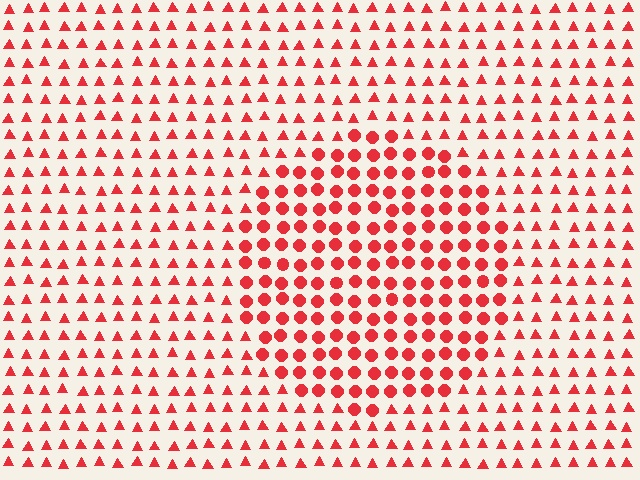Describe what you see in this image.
The image is filled with small red elements arranged in a uniform grid. A circle-shaped region contains circles, while the surrounding area contains triangles. The boundary is defined purely by the change in element shape.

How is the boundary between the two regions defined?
The boundary is defined by a change in element shape: circles inside vs. triangles outside. All elements share the same color and spacing.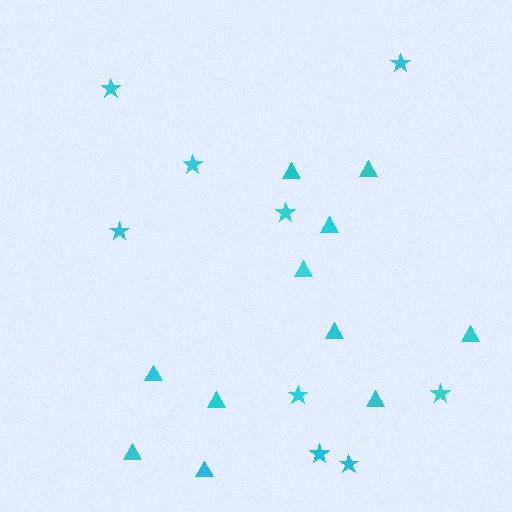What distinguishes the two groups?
There are 2 groups: one group of triangles (11) and one group of stars (9).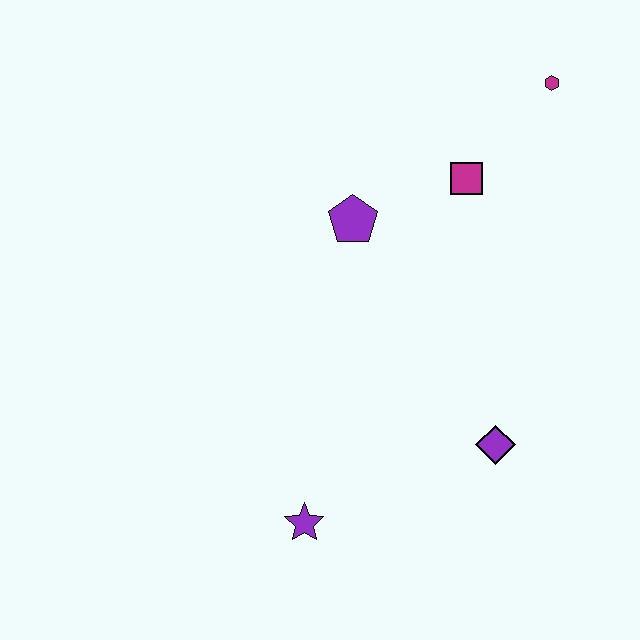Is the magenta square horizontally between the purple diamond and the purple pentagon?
Yes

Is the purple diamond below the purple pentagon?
Yes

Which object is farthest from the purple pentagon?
The purple star is farthest from the purple pentagon.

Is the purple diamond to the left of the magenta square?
No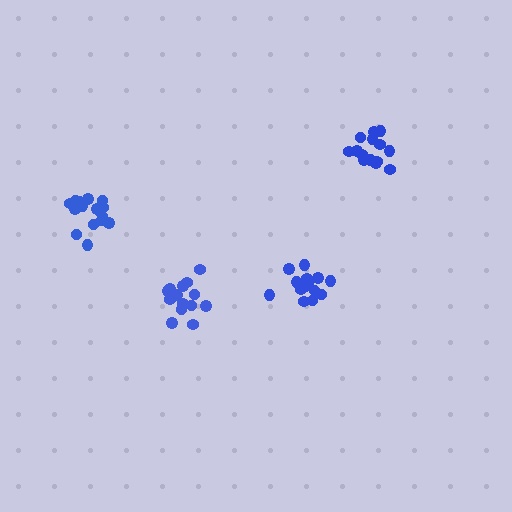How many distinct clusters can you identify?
There are 4 distinct clusters.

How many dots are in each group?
Group 1: 14 dots, Group 2: 14 dots, Group 3: 16 dots, Group 4: 14 dots (58 total).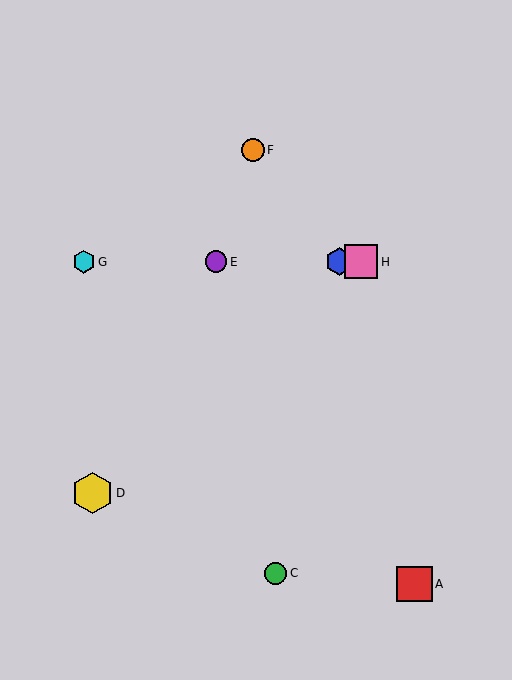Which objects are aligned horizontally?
Objects B, E, G, H are aligned horizontally.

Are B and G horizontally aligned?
Yes, both are at y≈262.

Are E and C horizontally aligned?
No, E is at y≈262 and C is at y≈573.